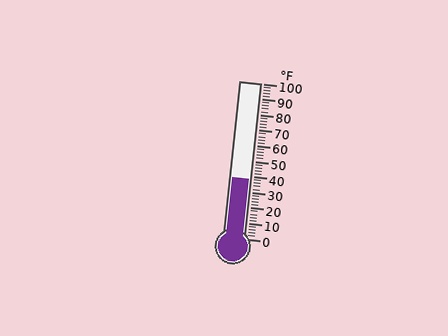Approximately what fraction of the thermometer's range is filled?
The thermometer is filled to approximately 40% of its range.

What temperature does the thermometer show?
The thermometer shows approximately 38°F.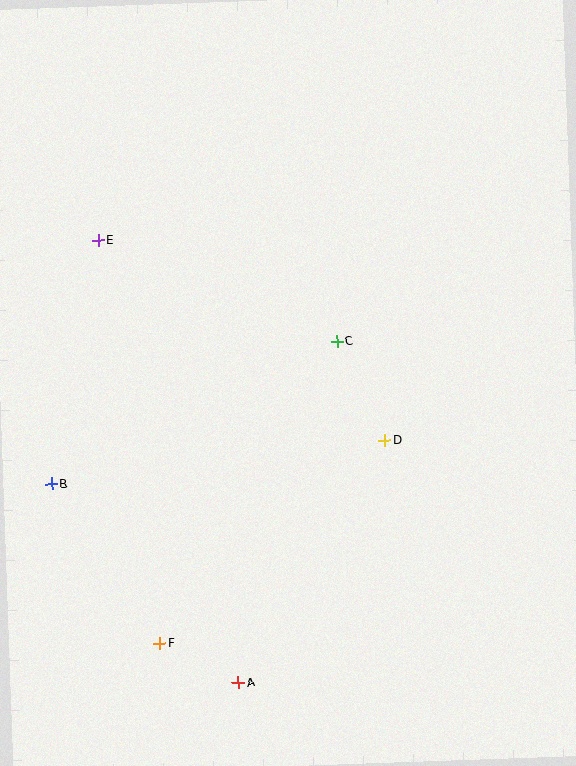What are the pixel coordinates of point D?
Point D is at (385, 441).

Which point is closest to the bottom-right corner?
Point A is closest to the bottom-right corner.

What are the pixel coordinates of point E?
Point E is at (98, 240).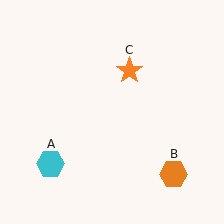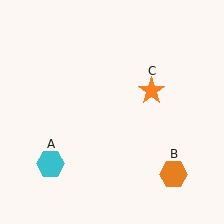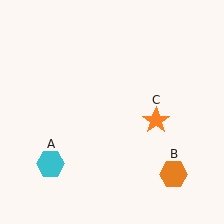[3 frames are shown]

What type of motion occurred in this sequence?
The orange star (object C) rotated clockwise around the center of the scene.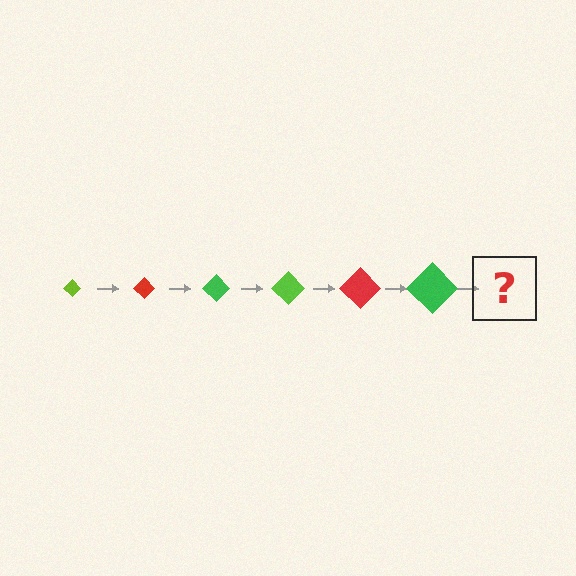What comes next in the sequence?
The next element should be a lime diamond, larger than the previous one.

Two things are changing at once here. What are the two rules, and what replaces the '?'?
The two rules are that the diamond grows larger each step and the color cycles through lime, red, and green. The '?' should be a lime diamond, larger than the previous one.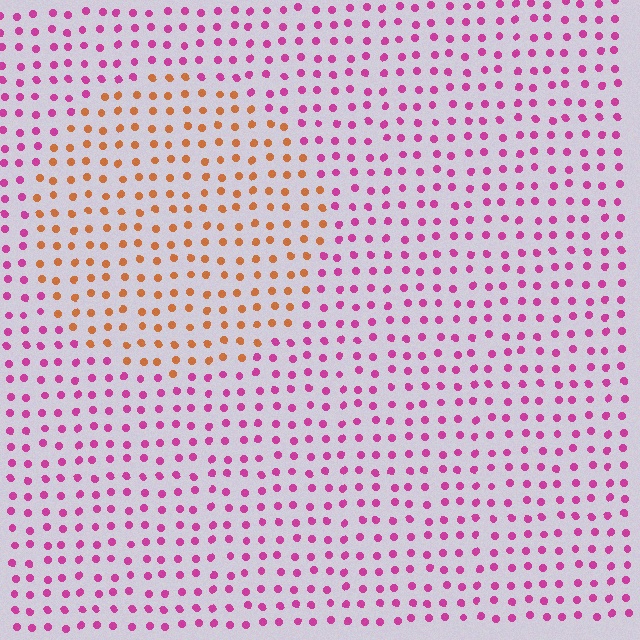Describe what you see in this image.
The image is filled with small magenta elements in a uniform arrangement. A circle-shaped region is visible where the elements are tinted to a slightly different hue, forming a subtle color boundary.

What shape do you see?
I see a circle.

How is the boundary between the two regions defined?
The boundary is defined purely by a slight shift in hue (about 63 degrees). Spacing, size, and orientation are identical on both sides.